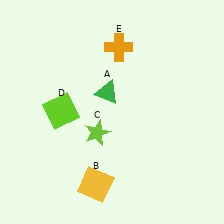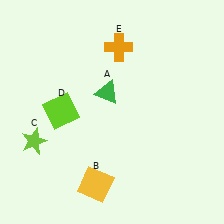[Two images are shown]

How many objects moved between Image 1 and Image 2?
1 object moved between the two images.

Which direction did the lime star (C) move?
The lime star (C) moved left.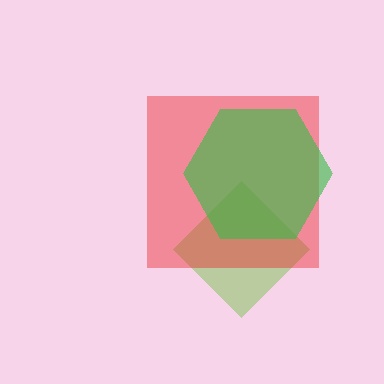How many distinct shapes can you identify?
There are 3 distinct shapes: a lime diamond, a red square, a green hexagon.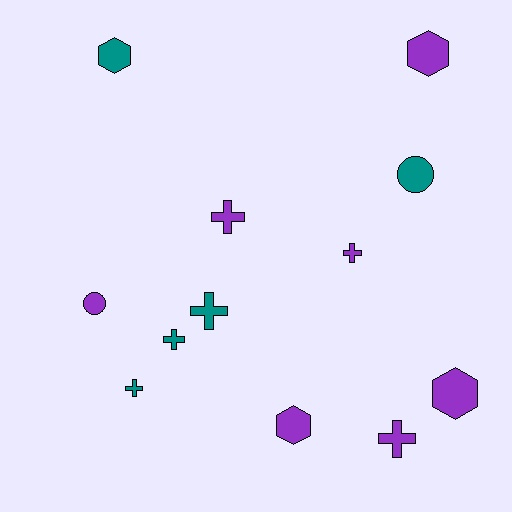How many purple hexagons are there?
There are 3 purple hexagons.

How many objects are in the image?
There are 12 objects.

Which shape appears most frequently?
Cross, with 6 objects.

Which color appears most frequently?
Purple, with 7 objects.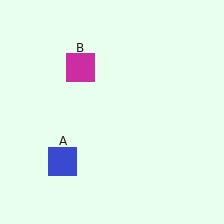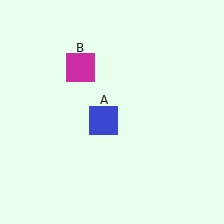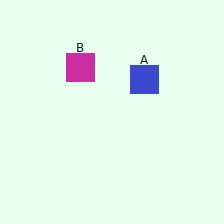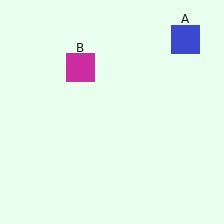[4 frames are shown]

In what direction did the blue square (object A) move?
The blue square (object A) moved up and to the right.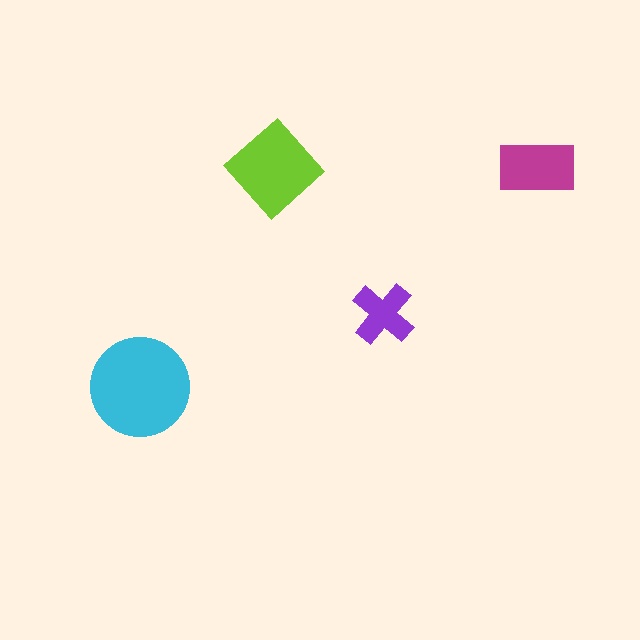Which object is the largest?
The cyan circle.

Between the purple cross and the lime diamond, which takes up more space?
The lime diamond.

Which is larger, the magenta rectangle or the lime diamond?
The lime diamond.